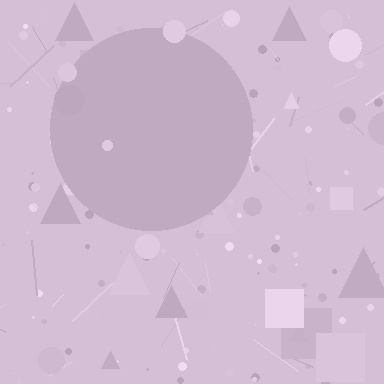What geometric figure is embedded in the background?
A circle is embedded in the background.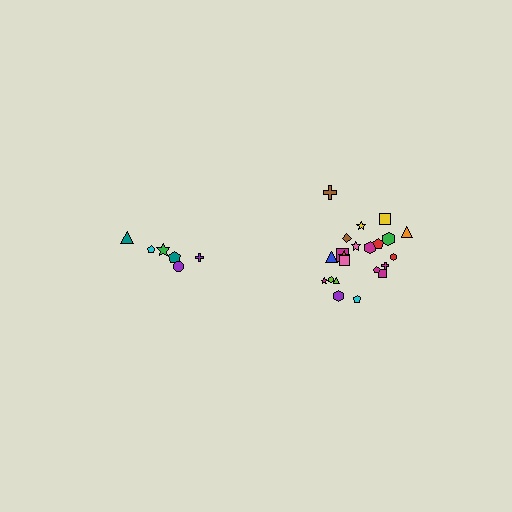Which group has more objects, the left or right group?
The right group.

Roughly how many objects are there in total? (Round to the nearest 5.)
Roughly 30 objects in total.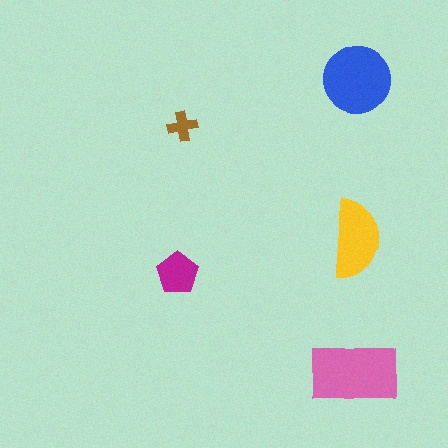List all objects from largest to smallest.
The pink rectangle, the blue circle, the yellow semicircle, the magenta pentagon, the brown cross.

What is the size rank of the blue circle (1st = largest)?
2nd.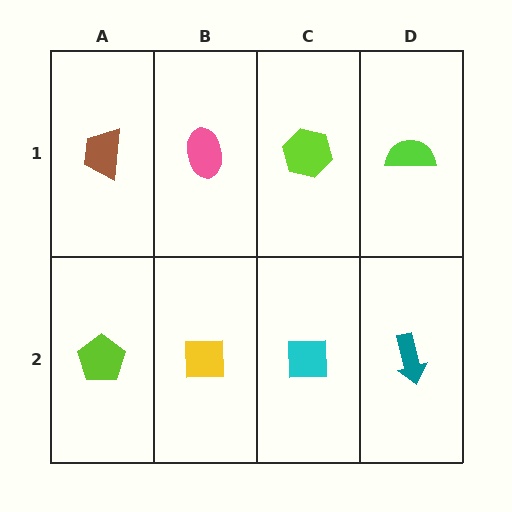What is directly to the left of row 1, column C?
A pink ellipse.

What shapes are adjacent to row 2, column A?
A brown trapezoid (row 1, column A), a yellow square (row 2, column B).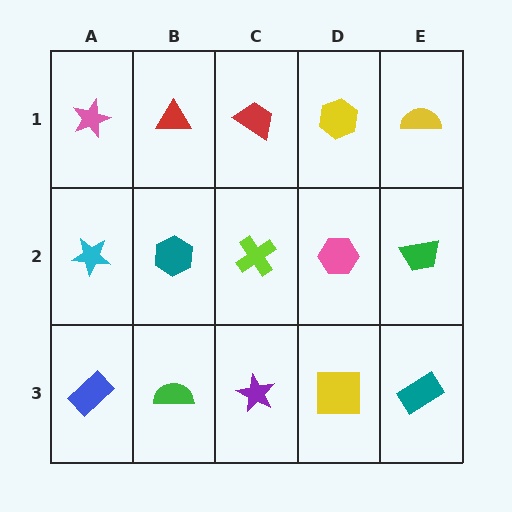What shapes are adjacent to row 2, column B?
A red triangle (row 1, column B), a green semicircle (row 3, column B), a cyan star (row 2, column A), a lime cross (row 2, column C).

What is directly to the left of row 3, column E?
A yellow square.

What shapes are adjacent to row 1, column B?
A teal hexagon (row 2, column B), a pink star (row 1, column A), a red trapezoid (row 1, column C).